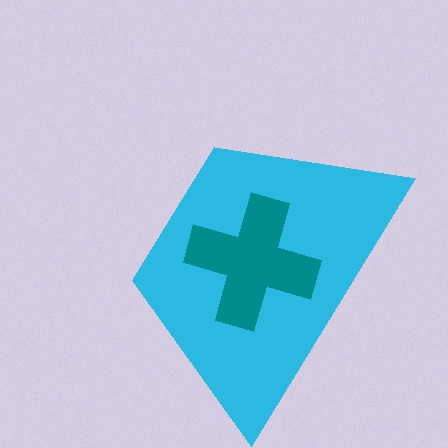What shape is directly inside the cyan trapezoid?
The teal cross.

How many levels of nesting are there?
2.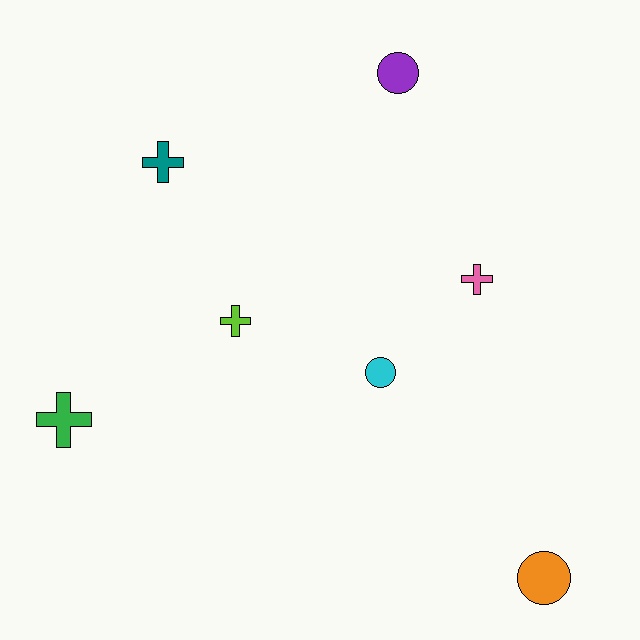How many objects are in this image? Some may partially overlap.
There are 7 objects.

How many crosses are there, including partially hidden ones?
There are 4 crosses.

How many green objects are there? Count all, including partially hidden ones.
There is 1 green object.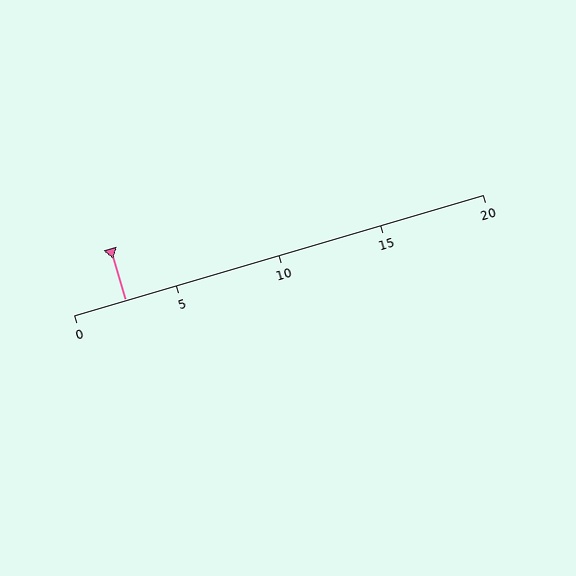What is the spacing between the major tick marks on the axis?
The major ticks are spaced 5 apart.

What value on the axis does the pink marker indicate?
The marker indicates approximately 2.5.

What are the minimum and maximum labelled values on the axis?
The axis runs from 0 to 20.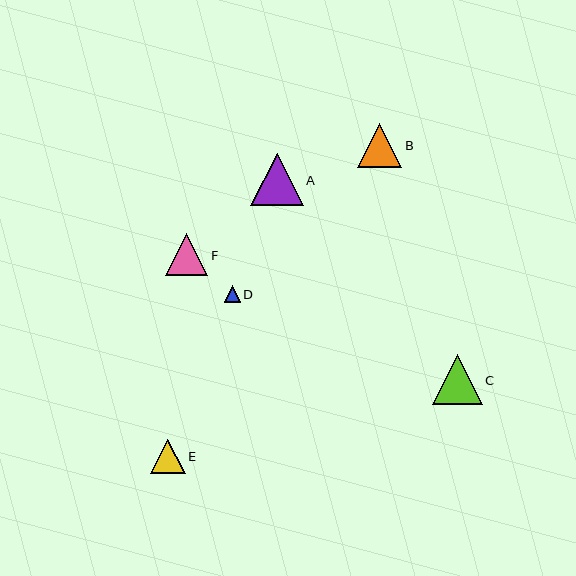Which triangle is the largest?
Triangle A is the largest with a size of approximately 52 pixels.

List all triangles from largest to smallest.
From largest to smallest: A, C, B, F, E, D.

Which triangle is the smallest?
Triangle D is the smallest with a size of approximately 16 pixels.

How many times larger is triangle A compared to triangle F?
Triangle A is approximately 1.2 times the size of triangle F.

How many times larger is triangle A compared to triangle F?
Triangle A is approximately 1.2 times the size of triangle F.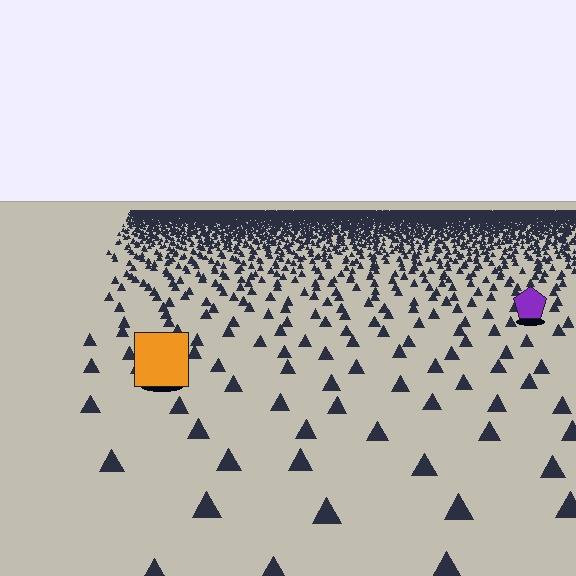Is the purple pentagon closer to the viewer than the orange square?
No. The orange square is closer — you can tell from the texture gradient: the ground texture is coarser near it.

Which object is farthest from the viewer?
The purple pentagon is farthest from the viewer. It appears smaller and the ground texture around it is denser.